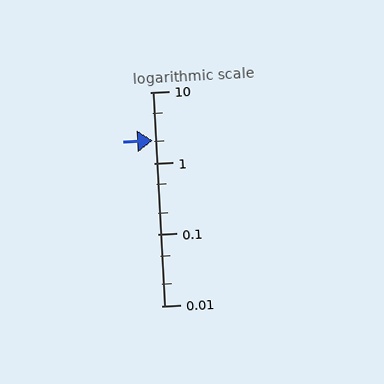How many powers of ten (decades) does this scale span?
The scale spans 3 decades, from 0.01 to 10.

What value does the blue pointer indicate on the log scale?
The pointer indicates approximately 2.1.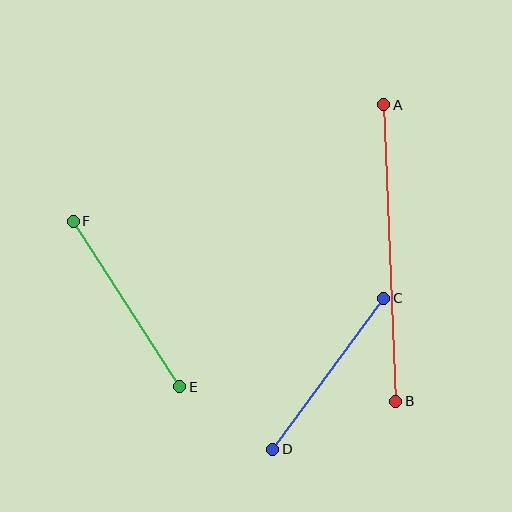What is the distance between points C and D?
The distance is approximately 187 pixels.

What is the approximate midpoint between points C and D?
The midpoint is at approximately (328, 374) pixels.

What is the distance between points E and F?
The distance is approximately 197 pixels.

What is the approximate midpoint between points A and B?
The midpoint is at approximately (390, 253) pixels.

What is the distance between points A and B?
The distance is approximately 297 pixels.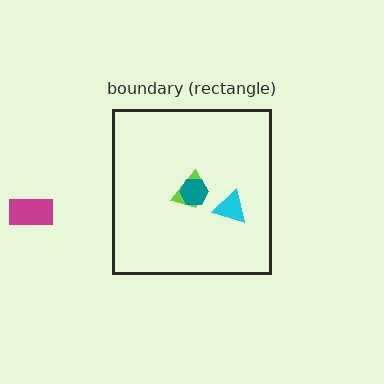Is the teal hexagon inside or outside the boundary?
Inside.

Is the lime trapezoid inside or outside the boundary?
Inside.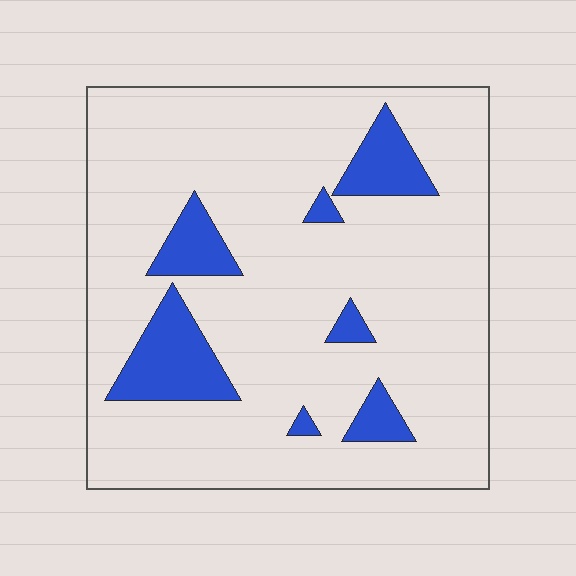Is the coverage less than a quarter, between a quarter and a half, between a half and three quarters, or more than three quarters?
Less than a quarter.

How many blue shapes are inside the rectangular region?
7.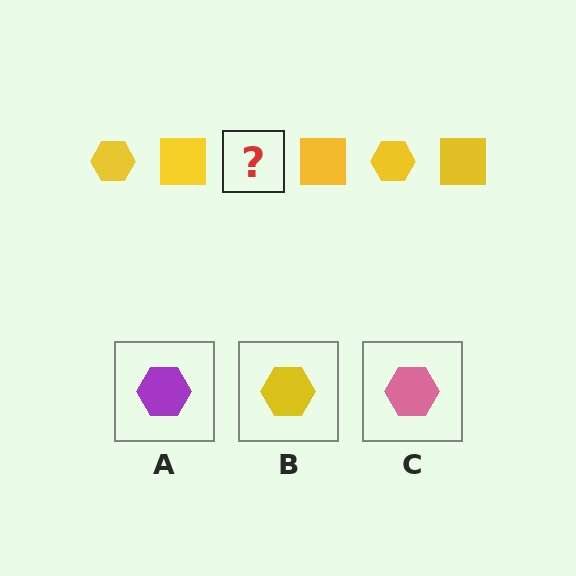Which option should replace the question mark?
Option B.